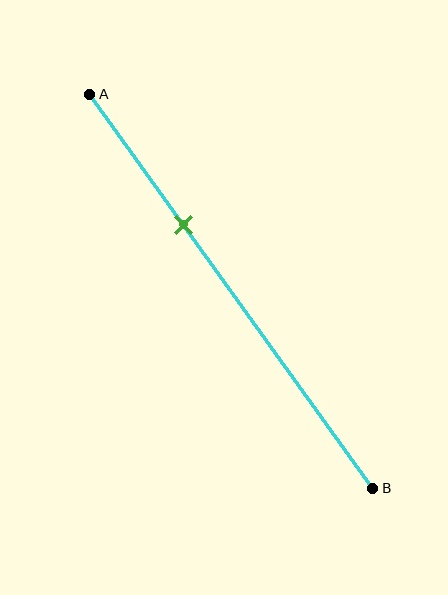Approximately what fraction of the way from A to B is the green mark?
The green mark is approximately 35% of the way from A to B.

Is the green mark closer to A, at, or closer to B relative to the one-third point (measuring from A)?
The green mark is approximately at the one-third point of segment AB.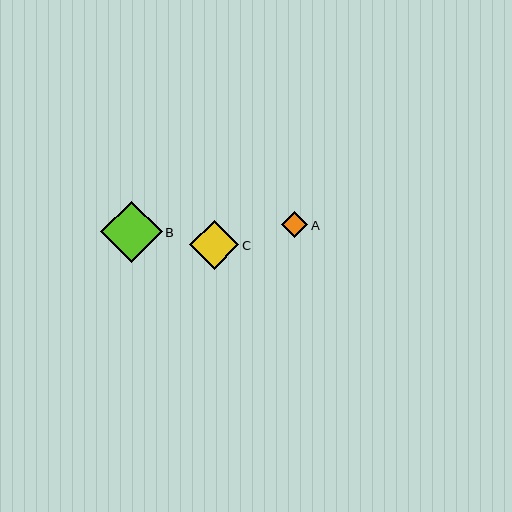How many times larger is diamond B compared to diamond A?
Diamond B is approximately 2.3 times the size of diamond A.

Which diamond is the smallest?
Diamond A is the smallest with a size of approximately 26 pixels.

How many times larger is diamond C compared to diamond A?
Diamond C is approximately 1.9 times the size of diamond A.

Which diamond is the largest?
Diamond B is the largest with a size of approximately 61 pixels.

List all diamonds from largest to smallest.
From largest to smallest: B, C, A.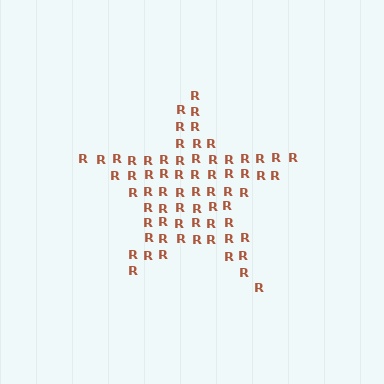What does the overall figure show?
The overall figure shows a star.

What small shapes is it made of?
It is made of small letter R's.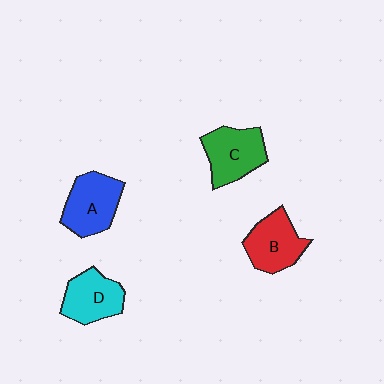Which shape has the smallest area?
Shape D (cyan).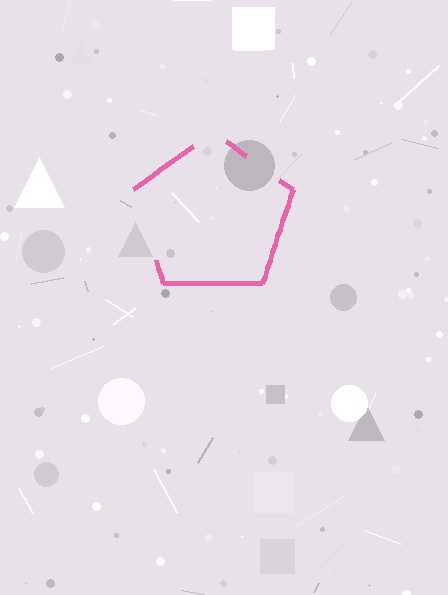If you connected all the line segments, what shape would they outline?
They would outline a pentagon.